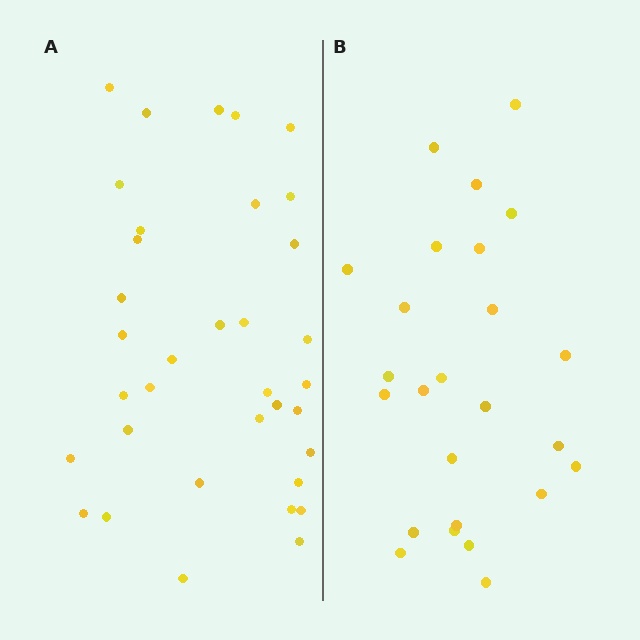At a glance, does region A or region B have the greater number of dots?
Region A (the left region) has more dots.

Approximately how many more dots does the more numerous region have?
Region A has roughly 10 or so more dots than region B.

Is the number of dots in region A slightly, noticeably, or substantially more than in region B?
Region A has noticeably more, but not dramatically so. The ratio is roughly 1.4 to 1.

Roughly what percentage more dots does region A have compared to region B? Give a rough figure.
About 40% more.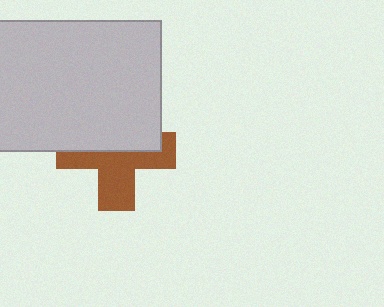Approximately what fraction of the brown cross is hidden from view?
Roughly 48% of the brown cross is hidden behind the light gray rectangle.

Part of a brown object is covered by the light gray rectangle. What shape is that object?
It is a cross.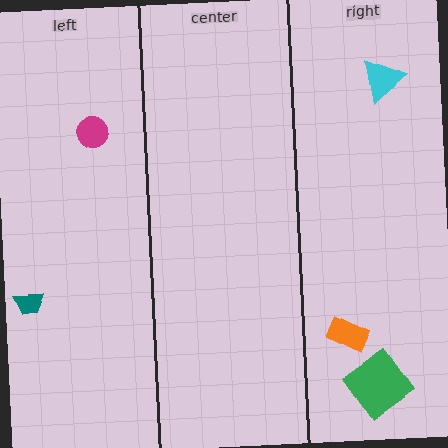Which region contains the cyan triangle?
The right region.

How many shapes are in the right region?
3.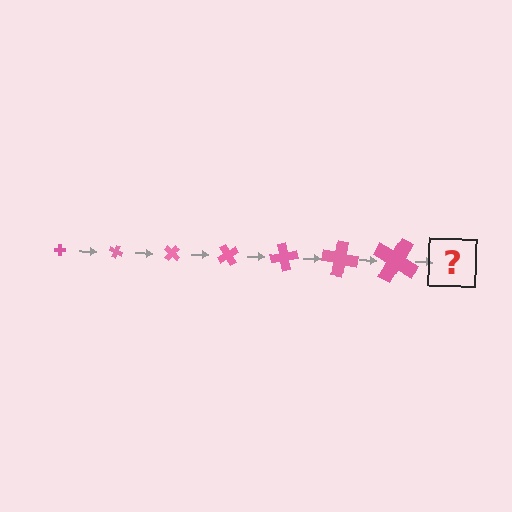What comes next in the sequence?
The next element should be a cross, larger than the previous one and rotated 140 degrees from the start.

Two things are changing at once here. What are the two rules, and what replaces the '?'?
The two rules are that the cross grows larger each step and it rotates 20 degrees each step. The '?' should be a cross, larger than the previous one and rotated 140 degrees from the start.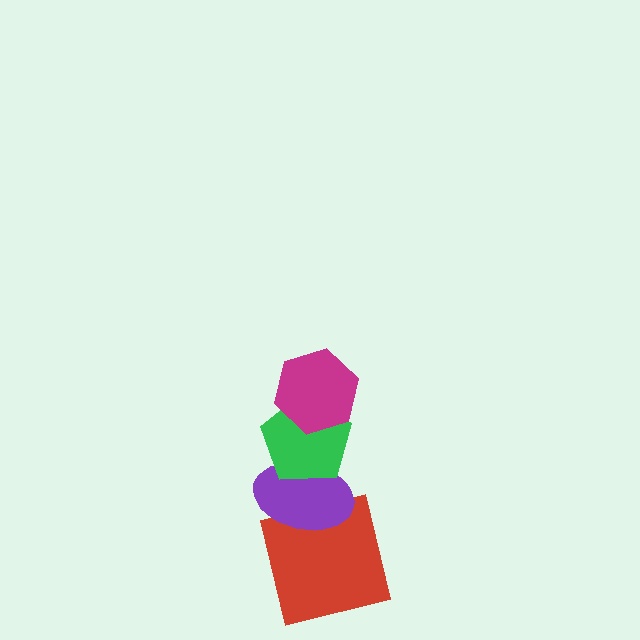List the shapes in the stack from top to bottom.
From top to bottom: the magenta hexagon, the green pentagon, the purple ellipse, the red square.